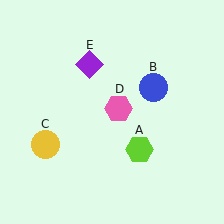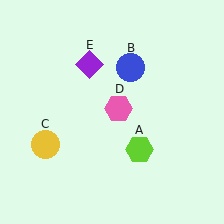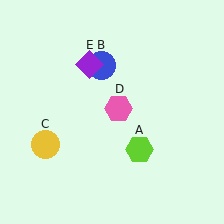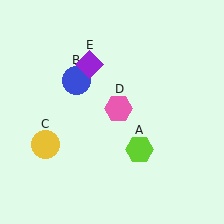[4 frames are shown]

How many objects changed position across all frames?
1 object changed position: blue circle (object B).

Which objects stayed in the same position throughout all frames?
Lime hexagon (object A) and yellow circle (object C) and pink hexagon (object D) and purple diamond (object E) remained stationary.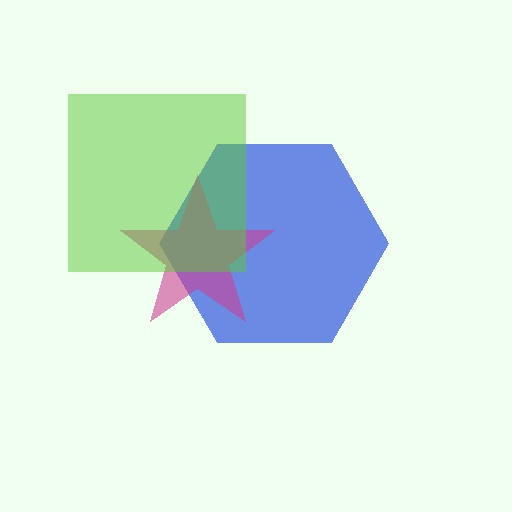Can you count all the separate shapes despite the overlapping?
Yes, there are 3 separate shapes.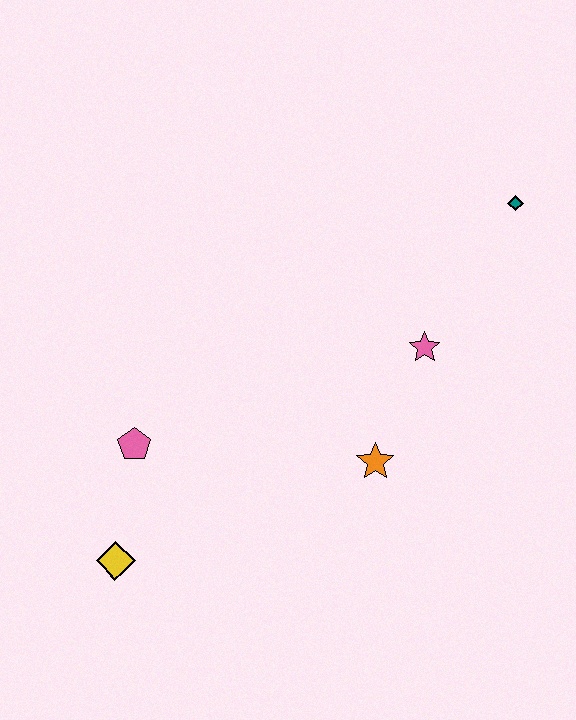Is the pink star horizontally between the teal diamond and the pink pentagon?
Yes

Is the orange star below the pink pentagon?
Yes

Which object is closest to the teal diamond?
The pink star is closest to the teal diamond.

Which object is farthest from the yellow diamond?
The teal diamond is farthest from the yellow diamond.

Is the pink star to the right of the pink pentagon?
Yes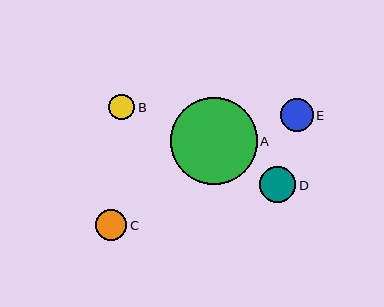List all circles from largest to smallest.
From largest to smallest: A, D, E, C, B.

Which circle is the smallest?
Circle B is the smallest with a size of approximately 26 pixels.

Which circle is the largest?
Circle A is the largest with a size of approximately 87 pixels.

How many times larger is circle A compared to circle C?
Circle A is approximately 2.8 times the size of circle C.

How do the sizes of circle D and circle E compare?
Circle D and circle E are approximately the same size.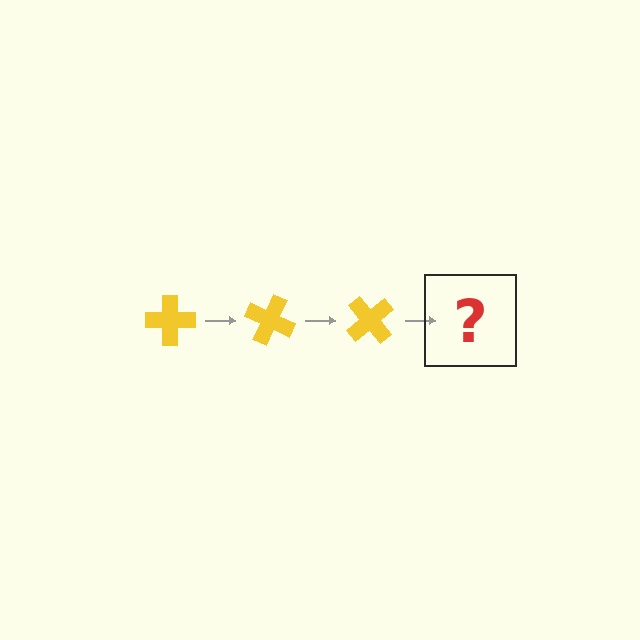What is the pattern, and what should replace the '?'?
The pattern is that the cross rotates 25 degrees each step. The '?' should be a yellow cross rotated 75 degrees.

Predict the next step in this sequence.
The next step is a yellow cross rotated 75 degrees.